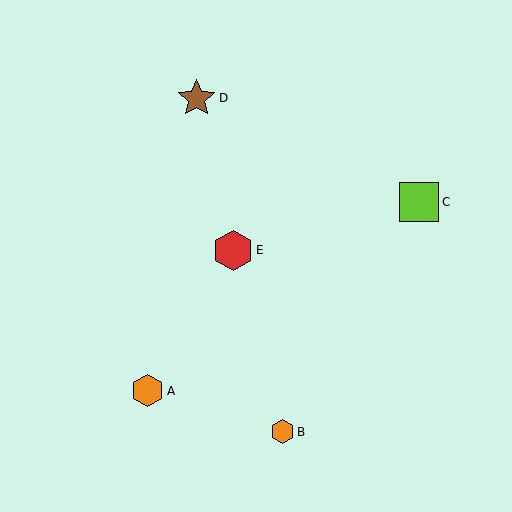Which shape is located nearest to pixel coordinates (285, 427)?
The orange hexagon (labeled B) at (282, 432) is nearest to that location.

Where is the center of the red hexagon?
The center of the red hexagon is at (233, 250).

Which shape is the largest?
The red hexagon (labeled E) is the largest.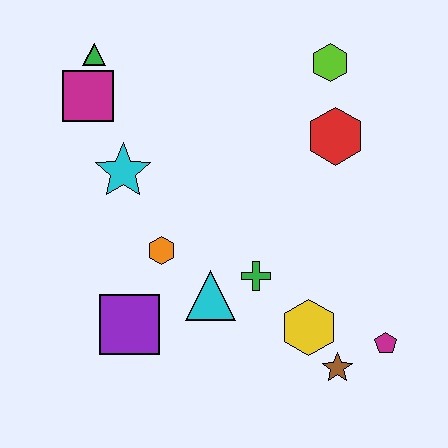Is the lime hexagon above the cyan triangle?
Yes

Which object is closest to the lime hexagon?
The red hexagon is closest to the lime hexagon.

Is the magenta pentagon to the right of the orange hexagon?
Yes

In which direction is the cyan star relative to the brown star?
The cyan star is to the left of the brown star.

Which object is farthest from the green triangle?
The magenta pentagon is farthest from the green triangle.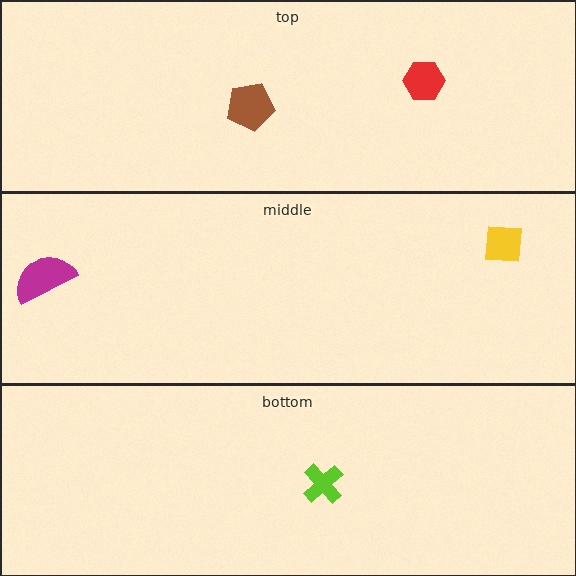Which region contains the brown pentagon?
The top region.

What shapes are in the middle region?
The yellow square, the magenta semicircle.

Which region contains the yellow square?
The middle region.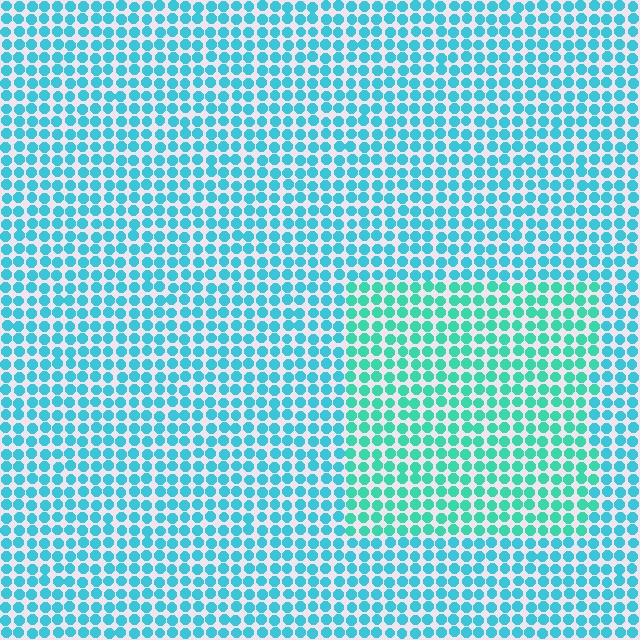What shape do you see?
I see a rectangle.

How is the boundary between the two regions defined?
The boundary is defined purely by a slight shift in hue (about 24 degrees). Spacing, size, and orientation are identical on both sides.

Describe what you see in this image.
The image is filled with small cyan elements in a uniform arrangement. A rectangle-shaped region is visible where the elements are tinted to a slightly different hue, forming a subtle color boundary.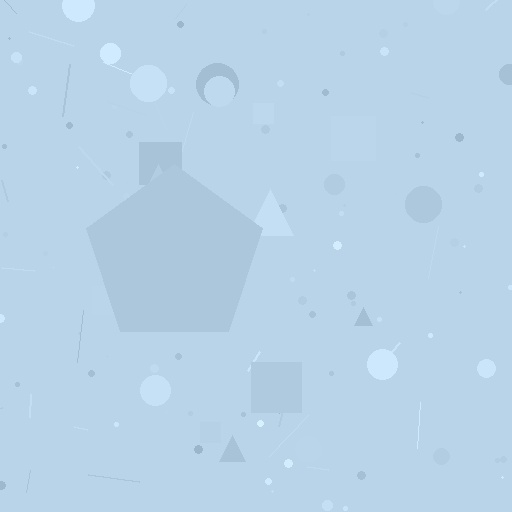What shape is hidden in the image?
A pentagon is hidden in the image.